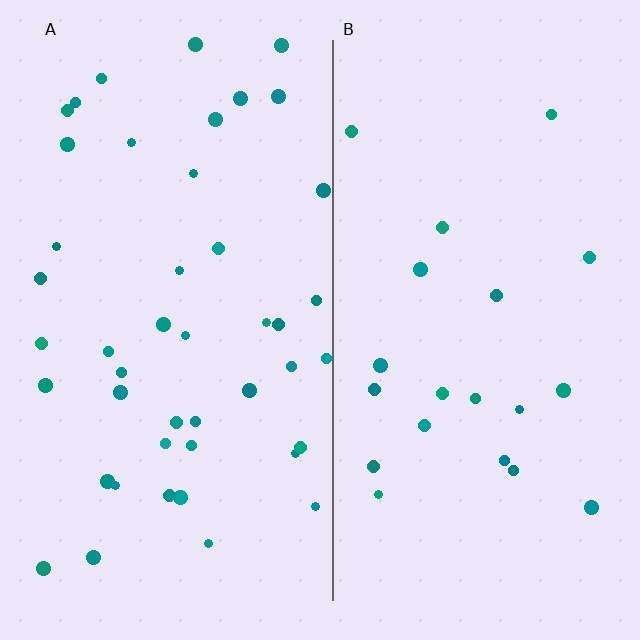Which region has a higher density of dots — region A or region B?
A (the left).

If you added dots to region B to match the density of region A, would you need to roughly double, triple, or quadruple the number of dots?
Approximately double.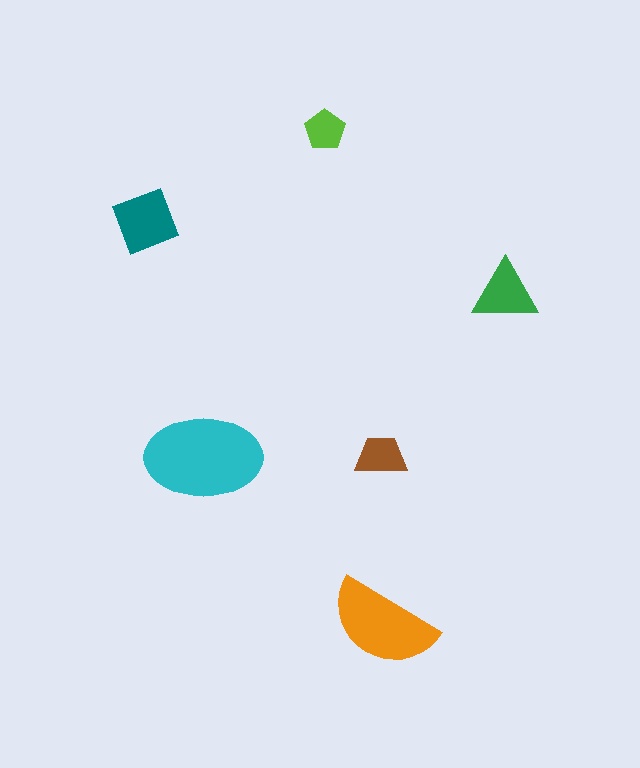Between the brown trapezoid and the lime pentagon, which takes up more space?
The brown trapezoid.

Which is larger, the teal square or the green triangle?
The teal square.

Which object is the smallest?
The lime pentagon.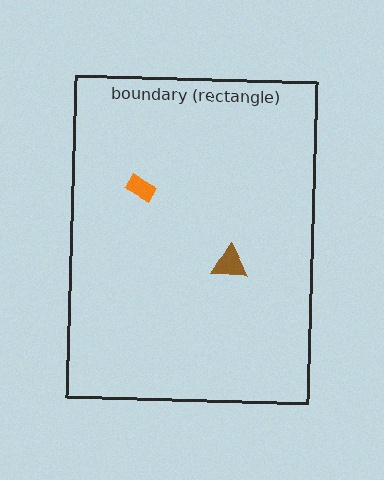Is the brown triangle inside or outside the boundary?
Inside.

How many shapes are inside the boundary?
2 inside, 0 outside.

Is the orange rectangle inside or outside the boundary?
Inside.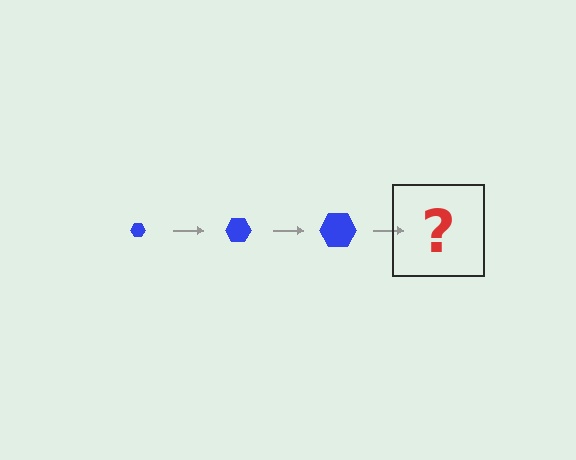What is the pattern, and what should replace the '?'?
The pattern is that the hexagon gets progressively larger each step. The '?' should be a blue hexagon, larger than the previous one.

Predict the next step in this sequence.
The next step is a blue hexagon, larger than the previous one.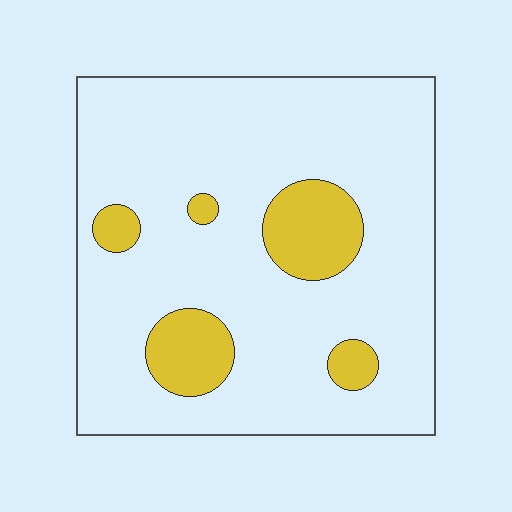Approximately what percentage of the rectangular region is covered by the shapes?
Approximately 15%.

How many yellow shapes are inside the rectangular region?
5.